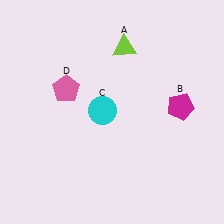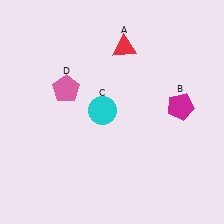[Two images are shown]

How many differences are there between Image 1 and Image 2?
There is 1 difference between the two images.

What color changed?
The triangle (A) changed from lime in Image 1 to red in Image 2.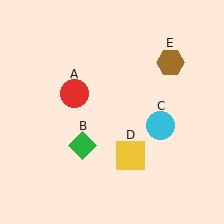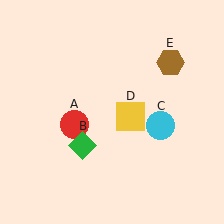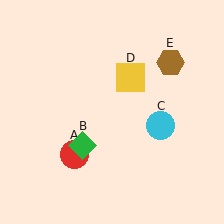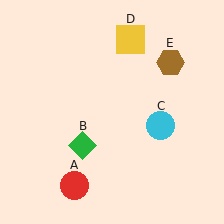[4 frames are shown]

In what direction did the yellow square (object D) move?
The yellow square (object D) moved up.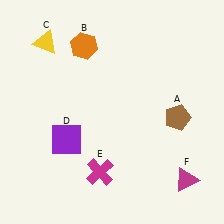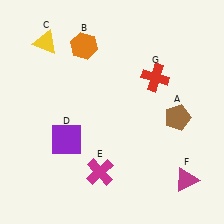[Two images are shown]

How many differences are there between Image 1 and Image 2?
There is 1 difference between the two images.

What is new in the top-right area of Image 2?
A red cross (G) was added in the top-right area of Image 2.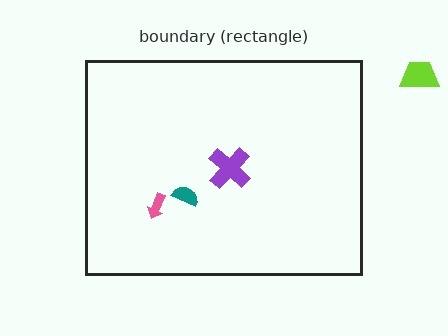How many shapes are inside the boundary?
3 inside, 1 outside.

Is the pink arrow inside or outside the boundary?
Inside.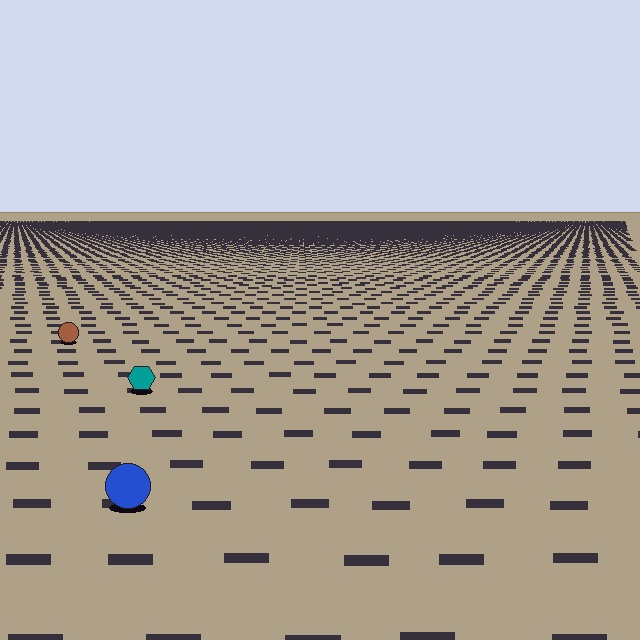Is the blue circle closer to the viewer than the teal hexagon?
Yes. The blue circle is closer — you can tell from the texture gradient: the ground texture is coarser near it.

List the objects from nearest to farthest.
From nearest to farthest: the blue circle, the teal hexagon, the brown circle.